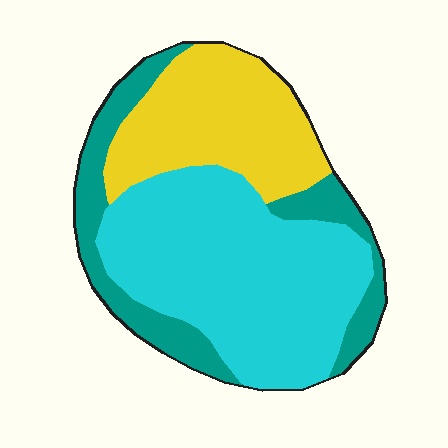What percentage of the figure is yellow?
Yellow covers around 30% of the figure.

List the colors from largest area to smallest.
From largest to smallest: cyan, yellow, teal.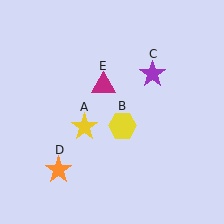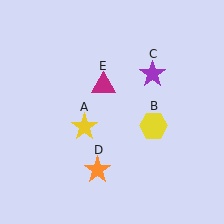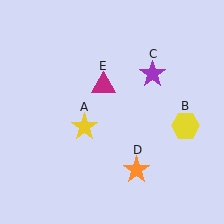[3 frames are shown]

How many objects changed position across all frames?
2 objects changed position: yellow hexagon (object B), orange star (object D).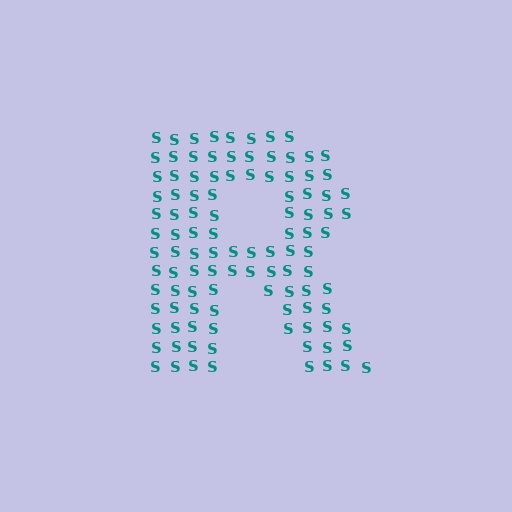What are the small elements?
The small elements are letter S's.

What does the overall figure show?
The overall figure shows the letter R.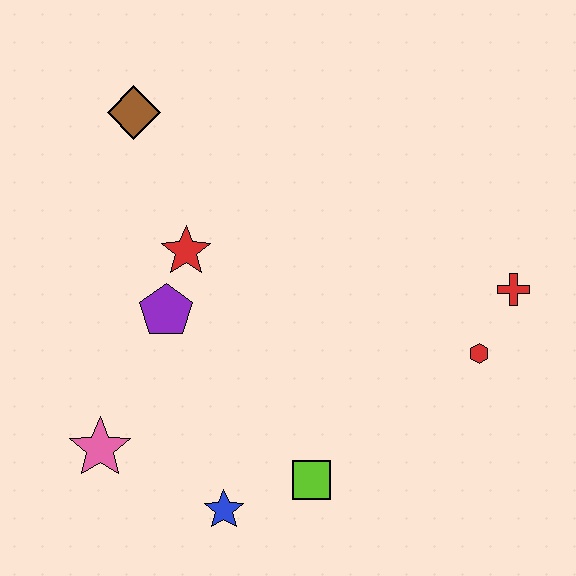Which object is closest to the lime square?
The blue star is closest to the lime square.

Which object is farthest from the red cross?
The pink star is farthest from the red cross.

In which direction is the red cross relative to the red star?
The red cross is to the right of the red star.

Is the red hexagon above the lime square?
Yes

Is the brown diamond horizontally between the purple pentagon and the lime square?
No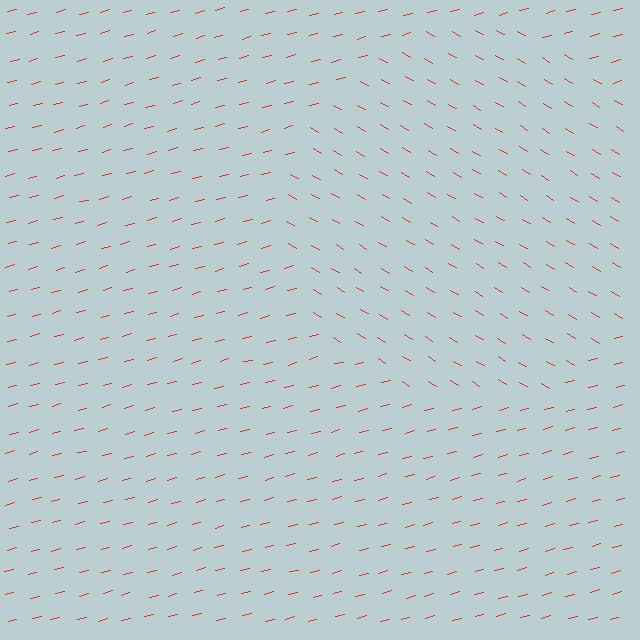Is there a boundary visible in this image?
Yes, there is a texture boundary formed by a change in line orientation.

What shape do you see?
I see a circle.